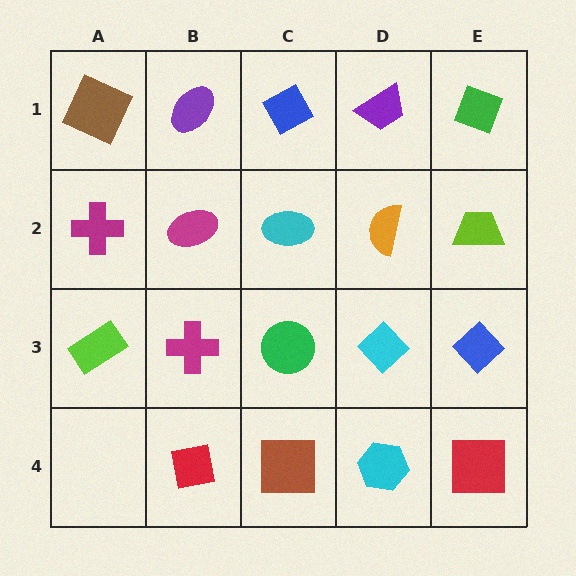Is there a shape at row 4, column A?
No, that cell is empty.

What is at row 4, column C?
A brown square.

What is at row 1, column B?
A purple ellipse.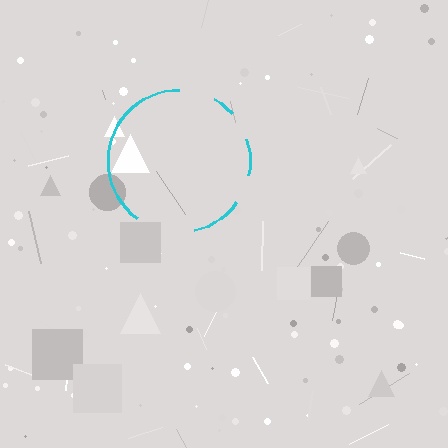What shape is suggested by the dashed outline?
The dashed outline suggests a circle.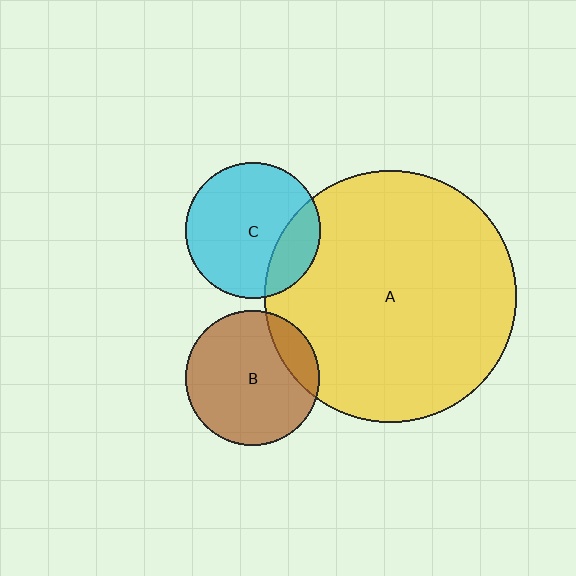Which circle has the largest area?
Circle A (yellow).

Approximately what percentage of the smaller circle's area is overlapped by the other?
Approximately 20%.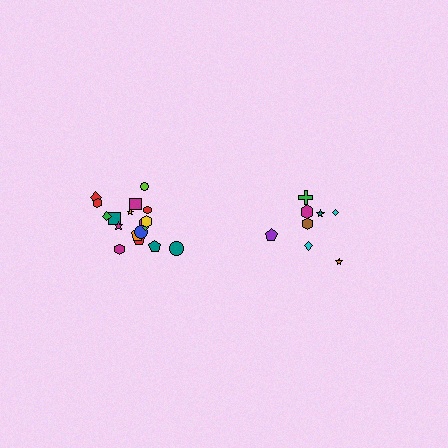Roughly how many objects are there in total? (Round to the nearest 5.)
Roughly 25 objects in total.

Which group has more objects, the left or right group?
The left group.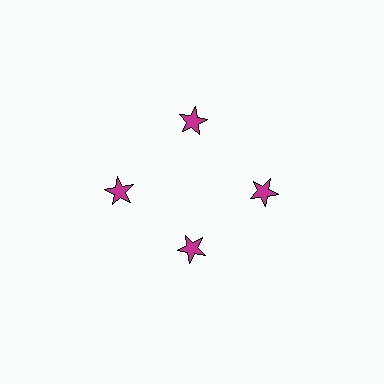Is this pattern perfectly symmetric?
No. The 4 magenta stars are arranged in a ring, but one element near the 6 o'clock position is pulled inward toward the center, breaking the 4-fold rotational symmetry.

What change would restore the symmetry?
The symmetry would be restored by moving it outward, back onto the ring so that all 4 stars sit at equal angles and equal distance from the center.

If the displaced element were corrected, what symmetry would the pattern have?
It would have 4-fold rotational symmetry — the pattern would map onto itself every 90 degrees.